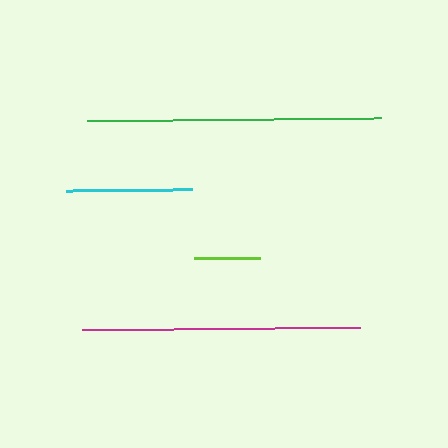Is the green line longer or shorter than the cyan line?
The green line is longer than the cyan line.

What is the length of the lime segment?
The lime segment is approximately 66 pixels long.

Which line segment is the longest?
The green line is the longest at approximately 295 pixels.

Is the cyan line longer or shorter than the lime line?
The cyan line is longer than the lime line.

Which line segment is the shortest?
The lime line is the shortest at approximately 66 pixels.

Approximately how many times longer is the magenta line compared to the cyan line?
The magenta line is approximately 2.2 times the length of the cyan line.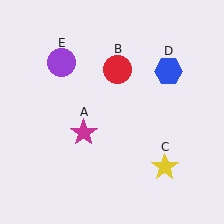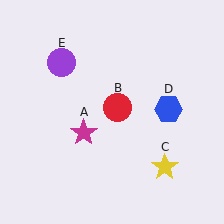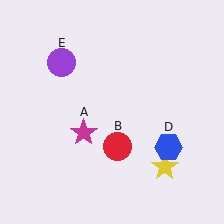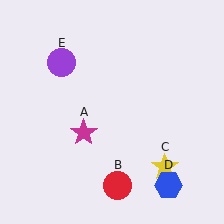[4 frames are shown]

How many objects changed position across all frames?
2 objects changed position: red circle (object B), blue hexagon (object D).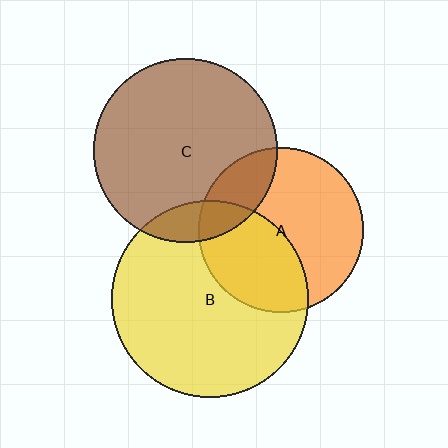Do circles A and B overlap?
Yes.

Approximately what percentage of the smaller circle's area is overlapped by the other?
Approximately 40%.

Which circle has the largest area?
Circle B (yellow).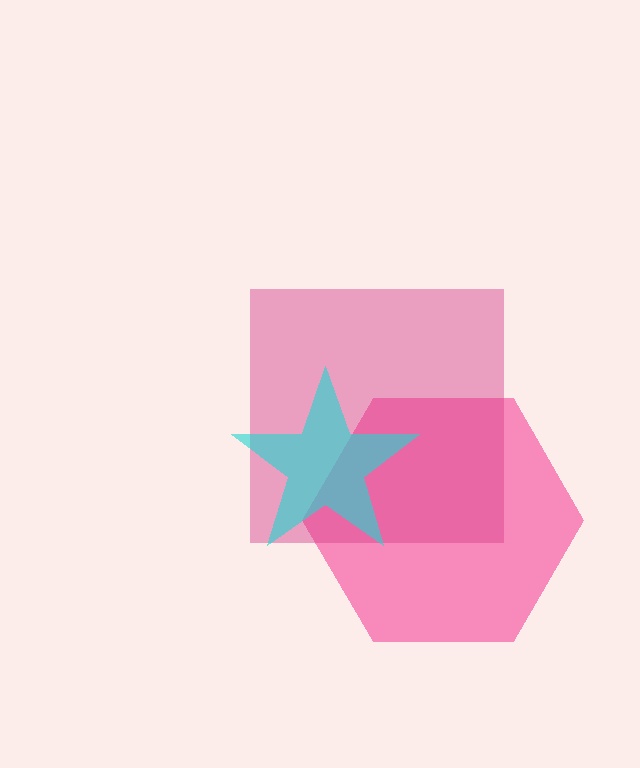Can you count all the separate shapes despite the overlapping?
Yes, there are 3 separate shapes.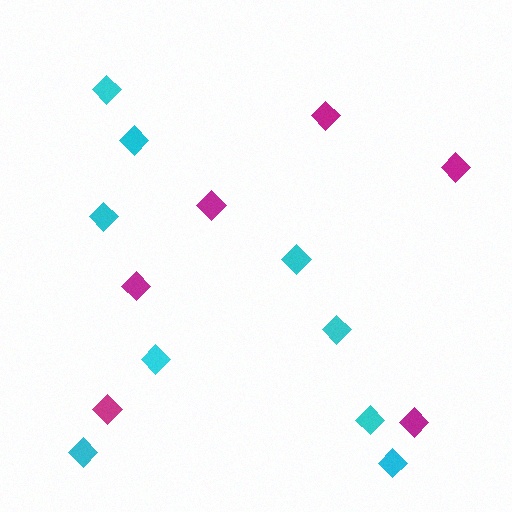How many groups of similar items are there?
There are 2 groups: one group of cyan diamonds (9) and one group of magenta diamonds (6).